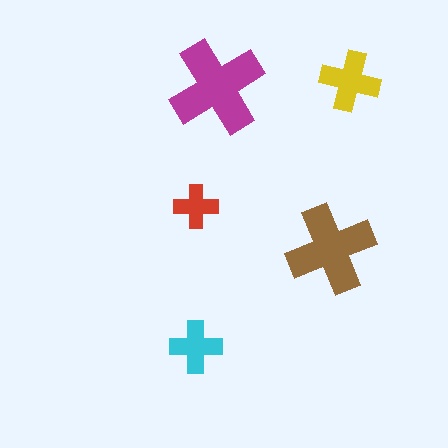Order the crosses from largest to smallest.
the magenta one, the brown one, the yellow one, the cyan one, the red one.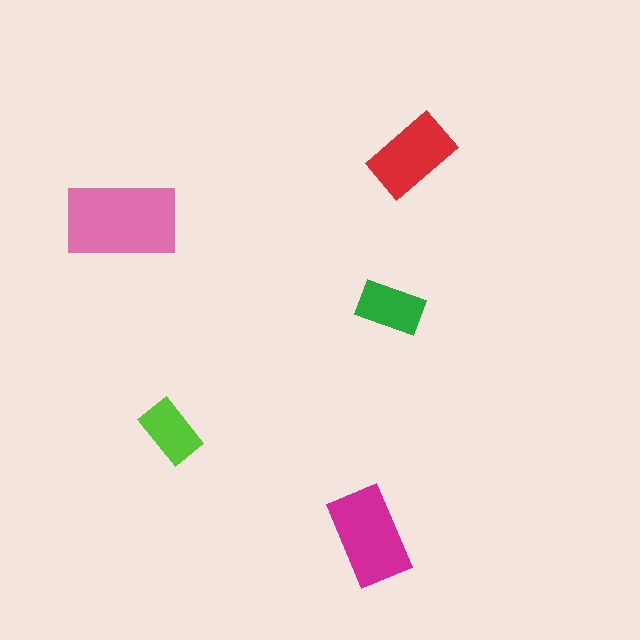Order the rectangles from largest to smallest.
the pink one, the magenta one, the red one, the green one, the lime one.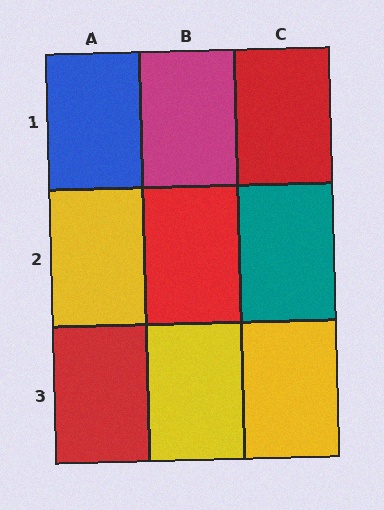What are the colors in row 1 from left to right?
Blue, magenta, red.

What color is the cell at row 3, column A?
Red.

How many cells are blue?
1 cell is blue.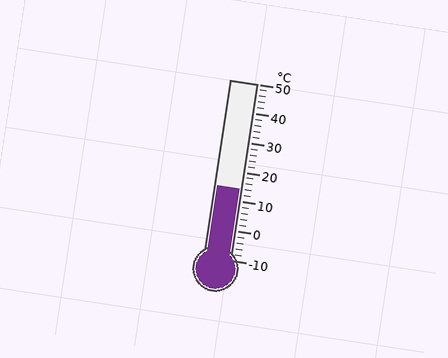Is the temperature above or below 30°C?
The temperature is below 30°C.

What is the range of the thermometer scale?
The thermometer scale ranges from -10°C to 50°C.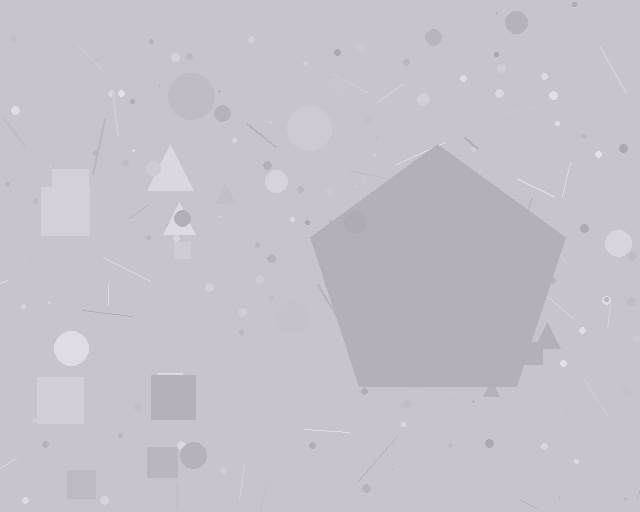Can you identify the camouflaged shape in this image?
The camouflaged shape is a pentagon.